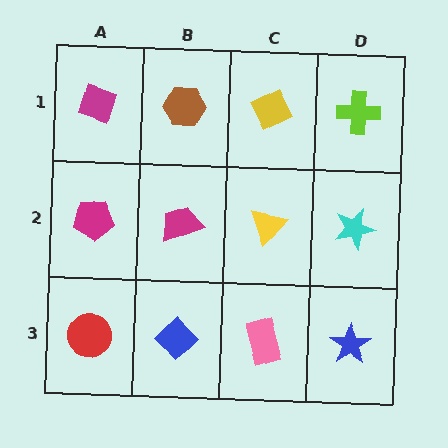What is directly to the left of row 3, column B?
A red circle.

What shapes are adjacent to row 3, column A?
A magenta pentagon (row 2, column A), a blue diamond (row 3, column B).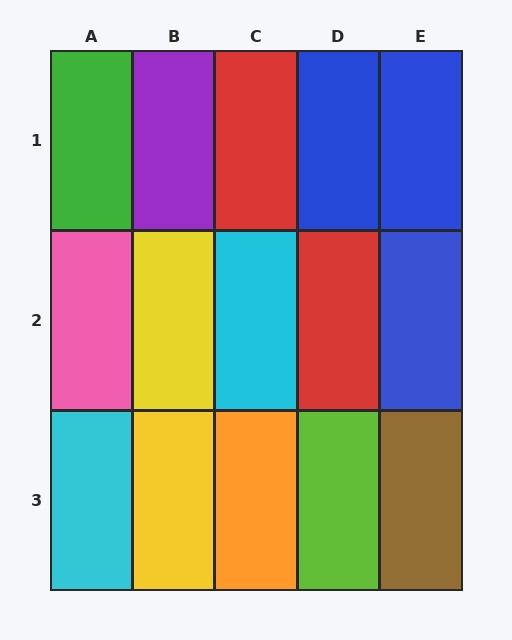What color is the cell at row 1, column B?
Purple.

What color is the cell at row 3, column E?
Brown.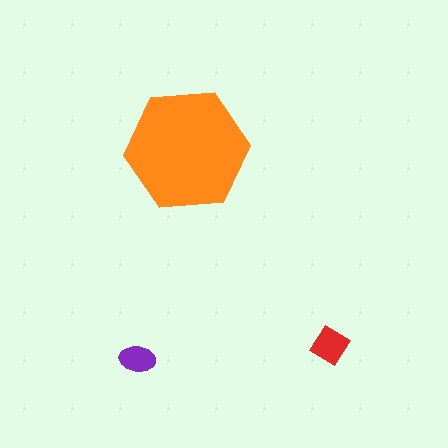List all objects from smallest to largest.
The purple ellipse, the red diamond, the orange hexagon.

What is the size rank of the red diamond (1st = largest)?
2nd.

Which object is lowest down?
The purple ellipse is bottommost.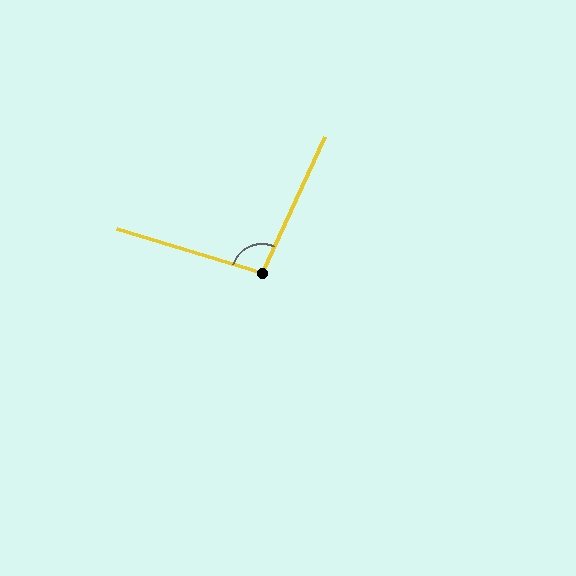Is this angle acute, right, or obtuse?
It is obtuse.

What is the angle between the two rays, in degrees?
Approximately 98 degrees.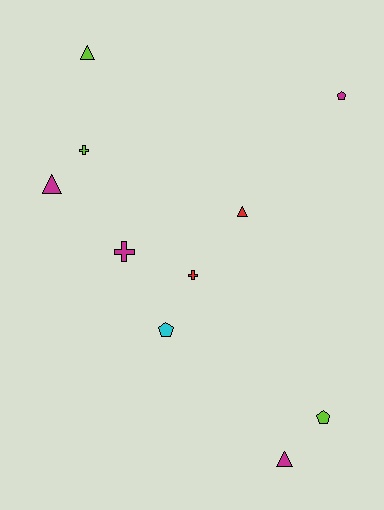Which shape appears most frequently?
Triangle, with 4 objects.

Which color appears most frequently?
Magenta, with 4 objects.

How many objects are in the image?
There are 10 objects.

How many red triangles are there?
There is 1 red triangle.